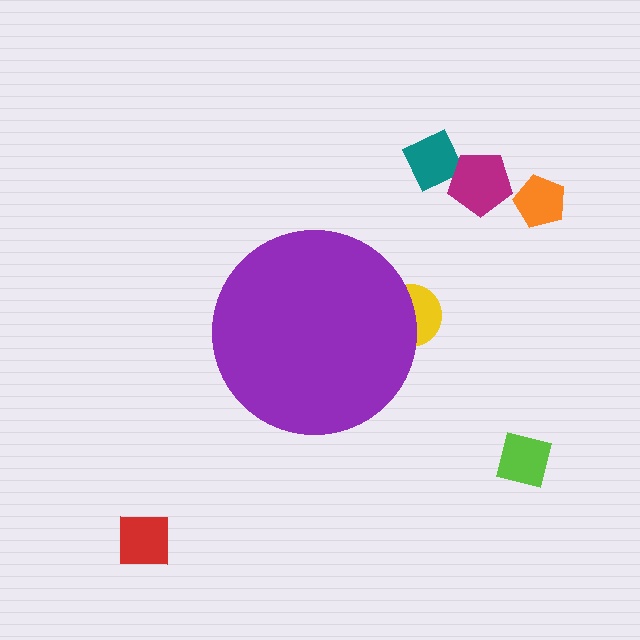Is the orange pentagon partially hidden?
No, the orange pentagon is fully visible.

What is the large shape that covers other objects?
A purple circle.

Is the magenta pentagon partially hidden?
No, the magenta pentagon is fully visible.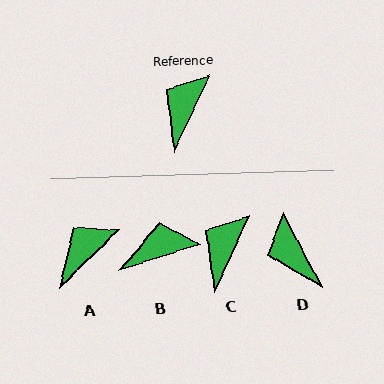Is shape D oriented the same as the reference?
No, it is off by about 52 degrees.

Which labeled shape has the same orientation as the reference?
C.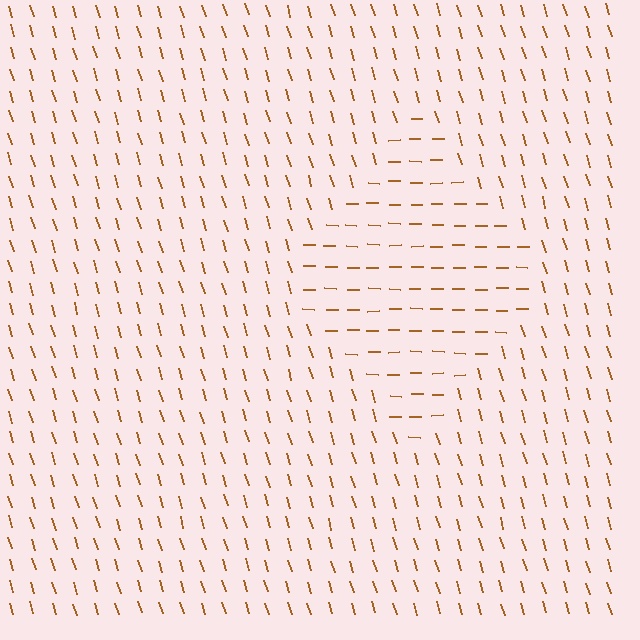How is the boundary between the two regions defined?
The boundary is defined purely by a change in line orientation (approximately 72 degrees difference). All lines are the same color and thickness.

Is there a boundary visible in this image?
Yes, there is a texture boundary formed by a change in line orientation.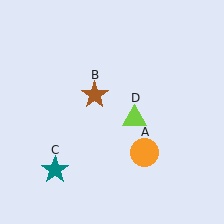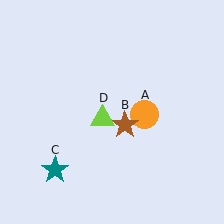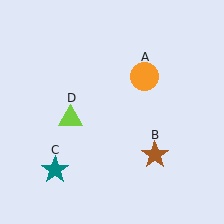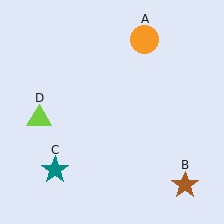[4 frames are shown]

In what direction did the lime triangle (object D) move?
The lime triangle (object D) moved left.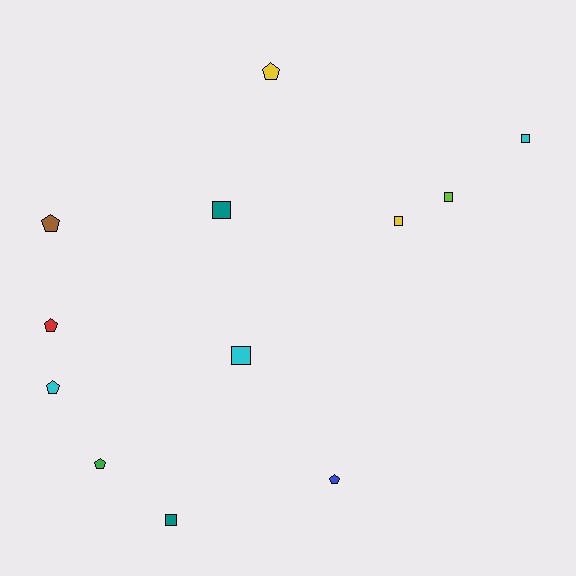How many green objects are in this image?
There is 1 green object.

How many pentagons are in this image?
There are 6 pentagons.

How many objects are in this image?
There are 12 objects.